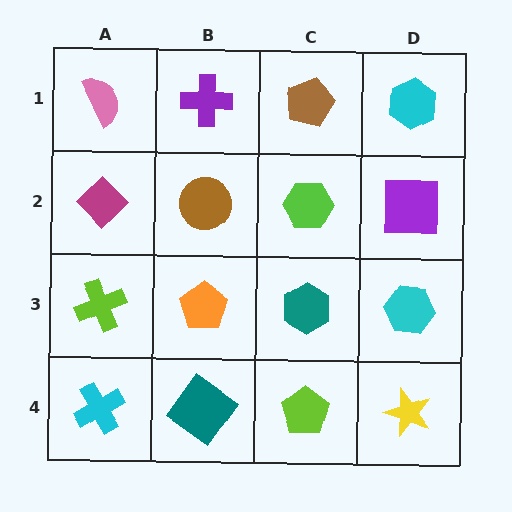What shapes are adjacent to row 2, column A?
A pink semicircle (row 1, column A), a lime cross (row 3, column A), a brown circle (row 2, column B).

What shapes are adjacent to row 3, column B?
A brown circle (row 2, column B), a teal diamond (row 4, column B), a lime cross (row 3, column A), a teal hexagon (row 3, column C).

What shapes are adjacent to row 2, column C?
A brown pentagon (row 1, column C), a teal hexagon (row 3, column C), a brown circle (row 2, column B), a purple square (row 2, column D).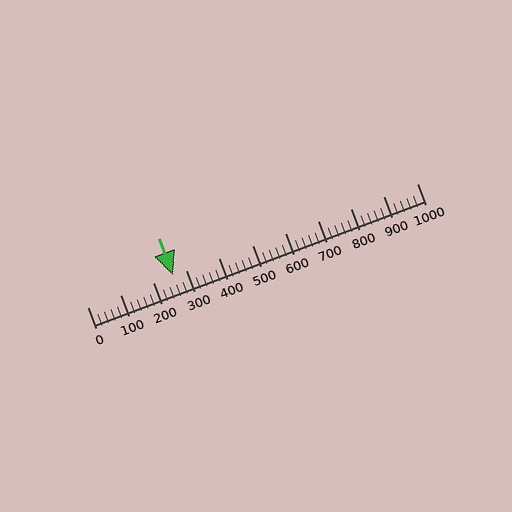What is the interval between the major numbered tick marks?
The major tick marks are spaced 100 units apart.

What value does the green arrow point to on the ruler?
The green arrow points to approximately 260.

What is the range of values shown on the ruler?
The ruler shows values from 0 to 1000.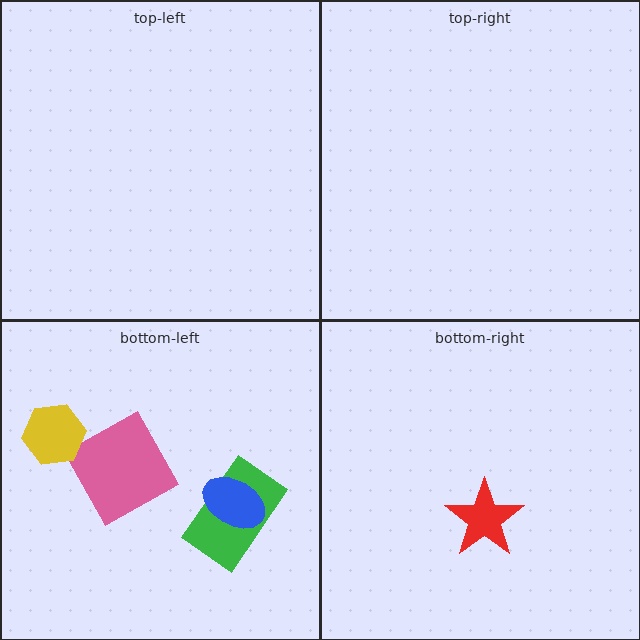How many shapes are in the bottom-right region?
1.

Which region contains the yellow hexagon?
The bottom-left region.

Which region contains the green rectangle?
The bottom-left region.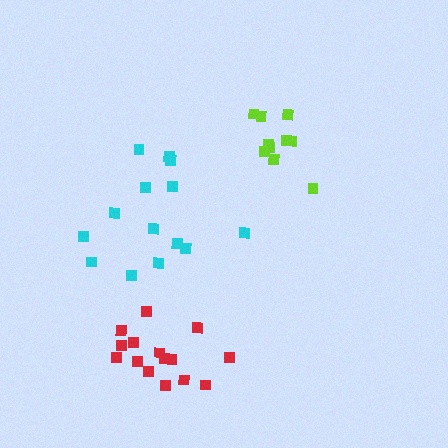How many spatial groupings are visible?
There are 3 spatial groupings.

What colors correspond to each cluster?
The clusters are colored: cyan, lime, red.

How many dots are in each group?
Group 1: 14 dots, Group 2: 10 dots, Group 3: 15 dots (39 total).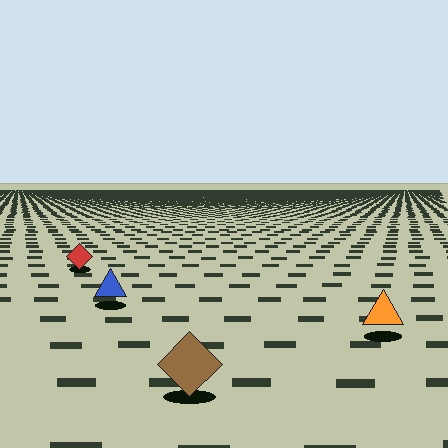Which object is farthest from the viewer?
The red diamond is farthest from the viewer. It appears smaller and the ground texture around it is denser.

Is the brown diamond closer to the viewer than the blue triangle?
Yes. The brown diamond is closer — you can tell from the texture gradient: the ground texture is coarser near it.